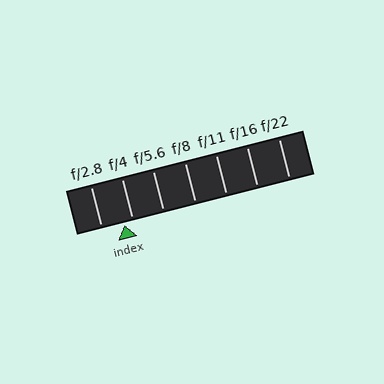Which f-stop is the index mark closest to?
The index mark is closest to f/4.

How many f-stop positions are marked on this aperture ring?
There are 7 f-stop positions marked.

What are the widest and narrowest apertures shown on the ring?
The widest aperture shown is f/2.8 and the narrowest is f/22.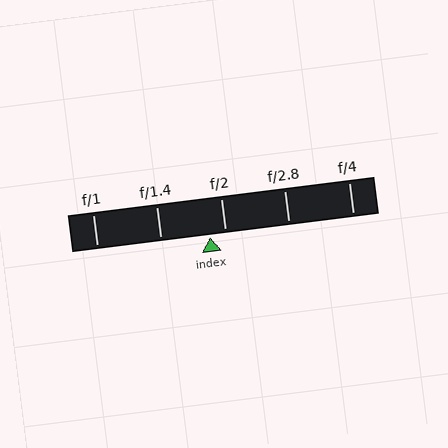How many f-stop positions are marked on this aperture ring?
There are 5 f-stop positions marked.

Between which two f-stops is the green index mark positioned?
The index mark is between f/1.4 and f/2.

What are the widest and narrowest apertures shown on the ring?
The widest aperture shown is f/1 and the narrowest is f/4.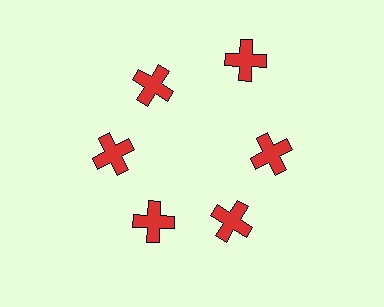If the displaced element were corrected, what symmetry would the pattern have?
It would have 6-fold rotational symmetry — the pattern would map onto itself every 60 degrees.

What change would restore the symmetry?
The symmetry would be restored by moving it inward, back onto the ring so that all 6 crosses sit at equal angles and equal distance from the center.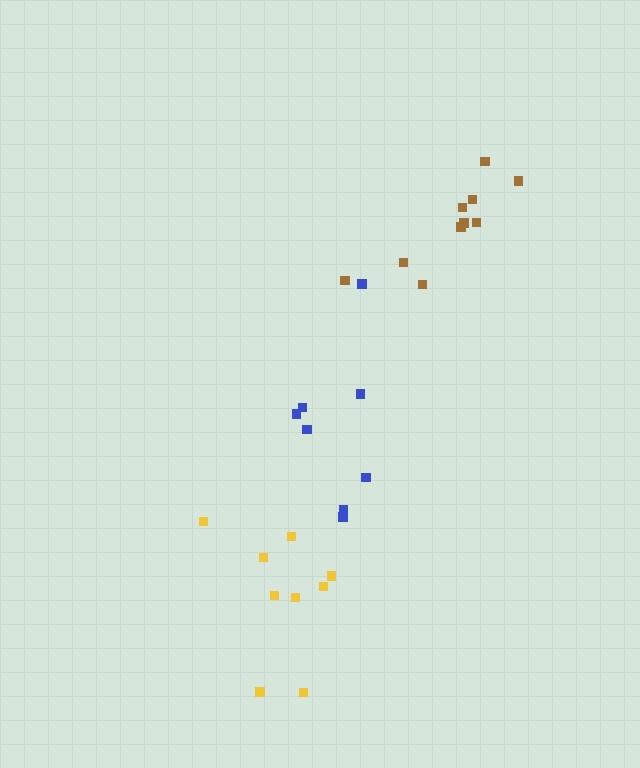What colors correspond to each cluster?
The clusters are colored: blue, yellow, brown.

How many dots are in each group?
Group 1: 8 dots, Group 2: 9 dots, Group 3: 10 dots (27 total).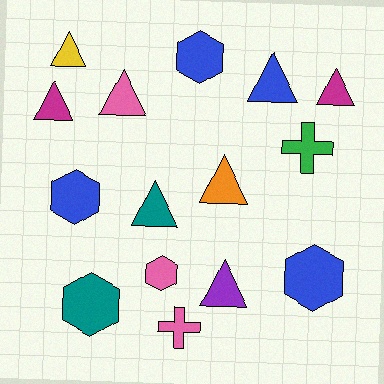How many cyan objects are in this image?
There are no cyan objects.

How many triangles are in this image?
There are 8 triangles.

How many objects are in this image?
There are 15 objects.